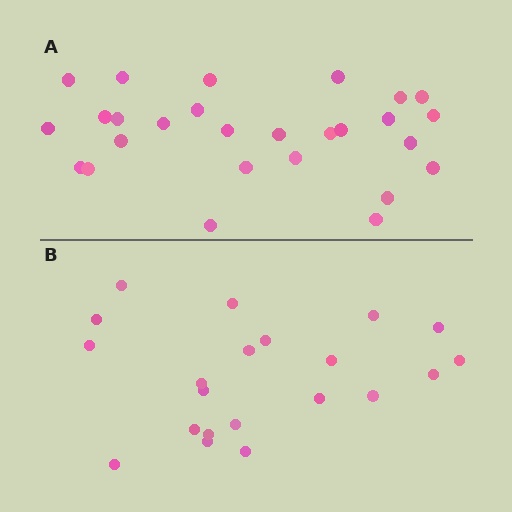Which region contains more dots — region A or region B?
Region A (the top region) has more dots.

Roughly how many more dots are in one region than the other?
Region A has about 6 more dots than region B.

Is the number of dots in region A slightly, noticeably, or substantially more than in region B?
Region A has noticeably more, but not dramatically so. The ratio is roughly 1.3 to 1.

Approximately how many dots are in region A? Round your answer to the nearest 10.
About 30 dots. (The exact count is 27, which rounds to 30.)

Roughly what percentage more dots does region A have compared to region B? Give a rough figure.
About 30% more.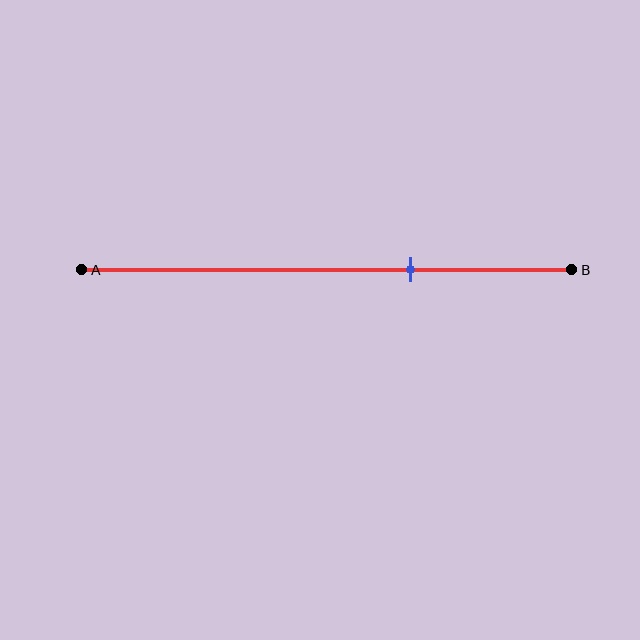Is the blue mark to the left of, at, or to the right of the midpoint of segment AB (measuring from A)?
The blue mark is to the right of the midpoint of segment AB.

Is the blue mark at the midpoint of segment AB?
No, the mark is at about 65% from A, not at the 50% midpoint.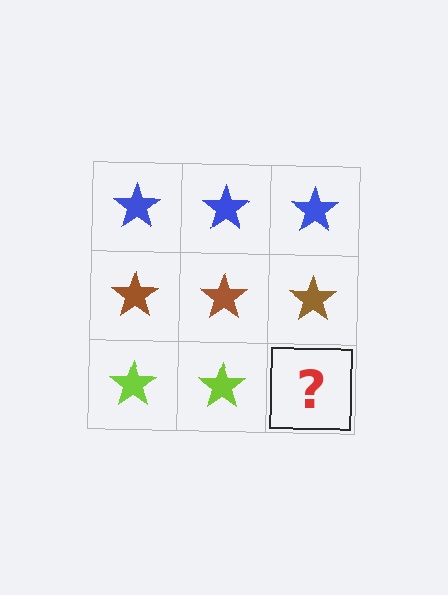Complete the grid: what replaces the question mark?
The question mark should be replaced with a lime star.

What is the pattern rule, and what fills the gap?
The rule is that each row has a consistent color. The gap should be filled with a lime star.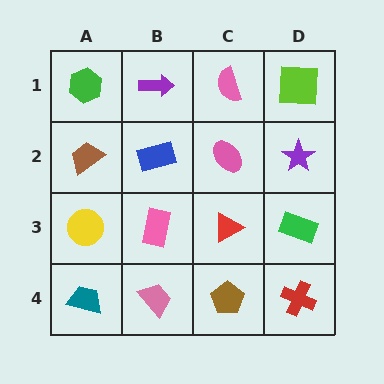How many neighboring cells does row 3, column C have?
4.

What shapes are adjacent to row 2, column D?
A lime square (row 1, column D), a green rectangle (row 3, column D), a pink ellipse (row 2, column C).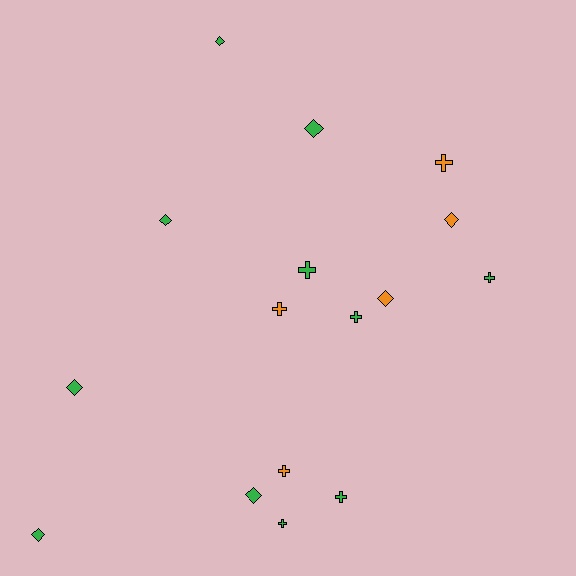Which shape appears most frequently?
Diamond, with 8 objects.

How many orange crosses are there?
There are 3 orange crosses.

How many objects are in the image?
There are 16 objects.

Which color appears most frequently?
Green, with 11 objects.